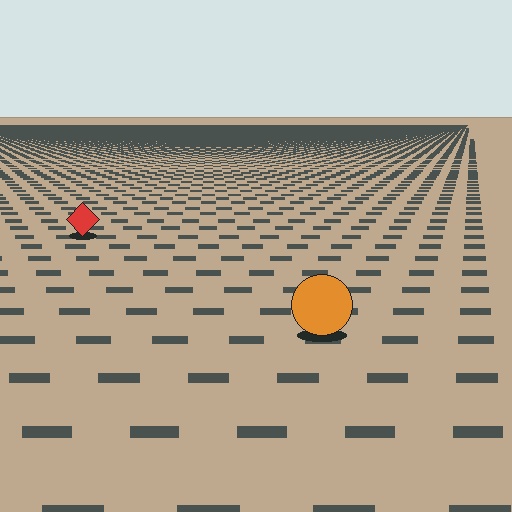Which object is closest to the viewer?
The orange circle is closest. The texture marks near it are larger and more spread out.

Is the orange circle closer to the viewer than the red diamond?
Yes. The orange circle is closer — you can tell from the texture gradient: the ground texture is coarser near it.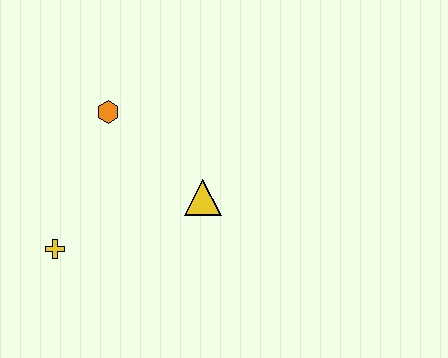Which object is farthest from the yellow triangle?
The yellow cross is farthest from the yellow triangle.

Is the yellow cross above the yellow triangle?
No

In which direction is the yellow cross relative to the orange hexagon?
The yellow cross is below the orange hexagon.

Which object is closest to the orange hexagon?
The yellow triangle is closest to the orange hexagon.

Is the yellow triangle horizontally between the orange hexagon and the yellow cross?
No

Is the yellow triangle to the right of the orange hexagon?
Yes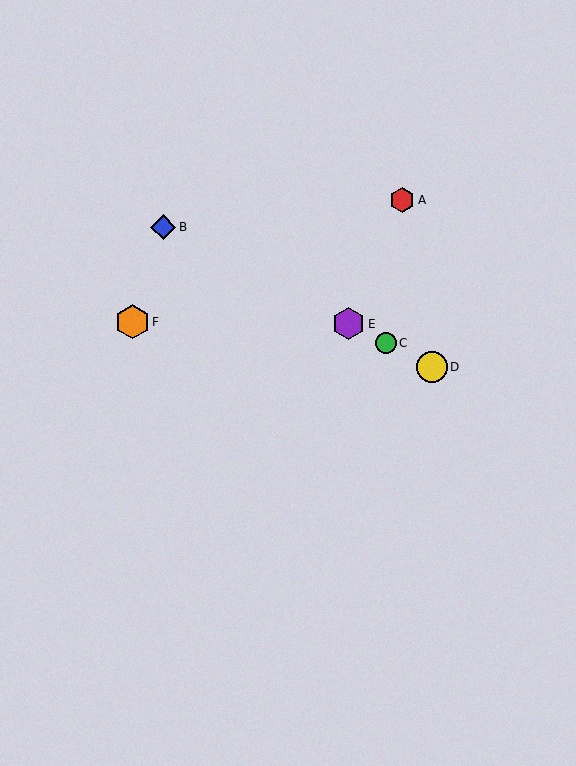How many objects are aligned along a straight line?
4 objects (B, C, D, E) are aligned along a straight line.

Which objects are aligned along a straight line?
Objects B, C, D, E are aligned along a straight line.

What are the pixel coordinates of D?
Object D is at (432, 367).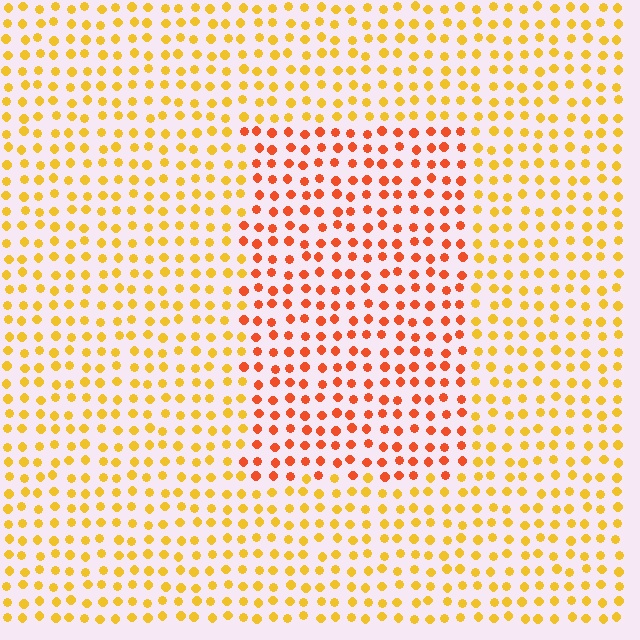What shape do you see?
I see a rectangle.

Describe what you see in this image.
The image is filled with small yellow elements in a uniform arrangement. A rectangle-shaped region is visible where the elements are tinted to a slightly different hue, forming a subtle color boundary.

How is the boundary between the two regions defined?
The boundary is defined purely by a slight shift in hue (about 35 degrees). Spacing, size, and orientation are identical on both sides.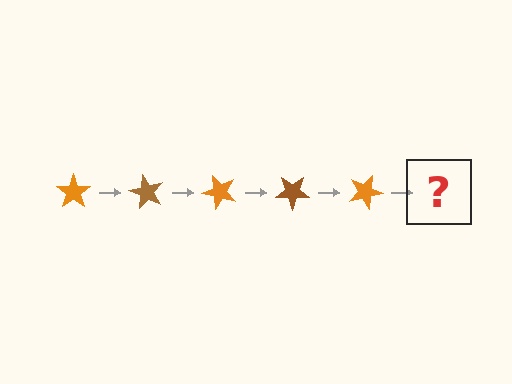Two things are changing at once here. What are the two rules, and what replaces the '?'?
The two rules are that it rotates 60 degrees each step and the color cycles through orange and brown. The '?' should be a brown star, rotated 300 degrees from the start.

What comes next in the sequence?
The next element should be a brown star, rotated 300 degrees from the start.